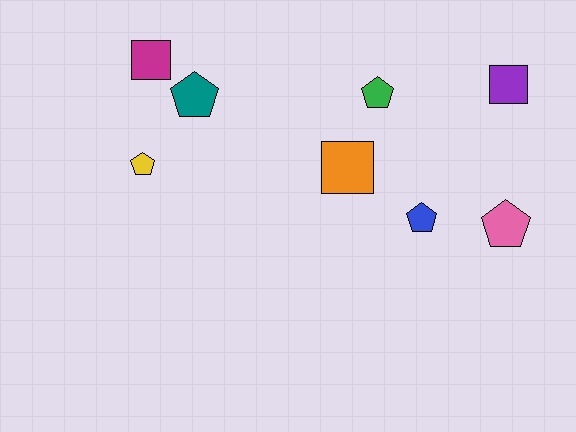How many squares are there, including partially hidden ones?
There are 3 squares.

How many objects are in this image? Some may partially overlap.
There are 8 objects.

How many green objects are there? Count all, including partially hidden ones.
There is 1 green object.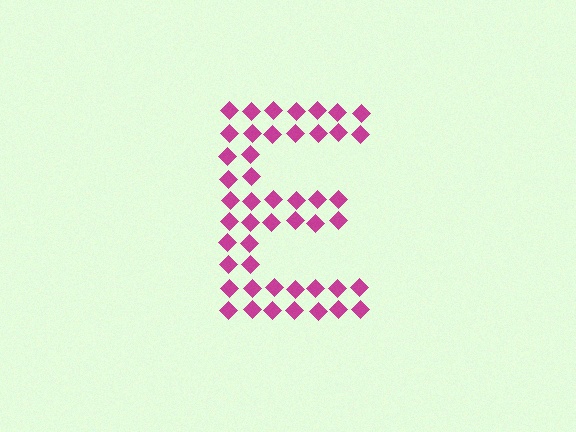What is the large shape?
The large shape is the letter E.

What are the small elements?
The small elements are diamonds.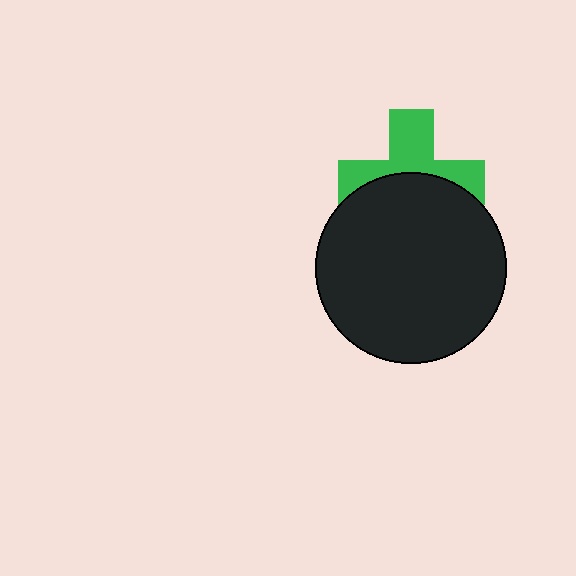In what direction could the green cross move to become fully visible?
The green cross could move up. That would shift it out from behind the black circle entirely.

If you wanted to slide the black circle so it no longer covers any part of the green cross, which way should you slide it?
Slide it down — that is the most direct way to separate the two shapes.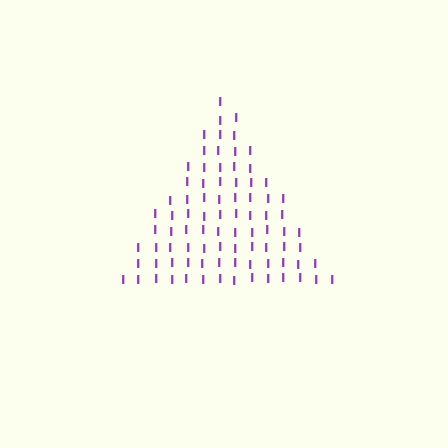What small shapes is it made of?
It is made of small letter I's.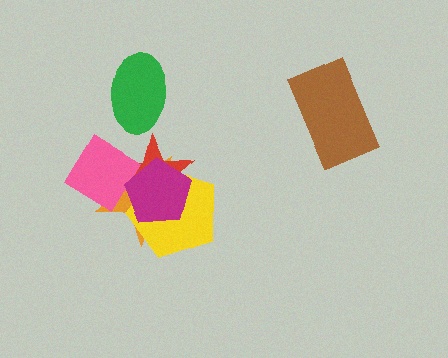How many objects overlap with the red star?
4 objects overlap with the red star.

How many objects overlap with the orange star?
4 objects overlap with the orange star.